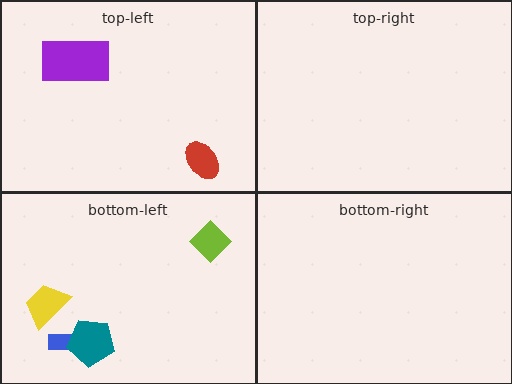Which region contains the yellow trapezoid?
The bottom-left region.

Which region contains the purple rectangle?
The top-left region.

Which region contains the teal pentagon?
The bottom-left region.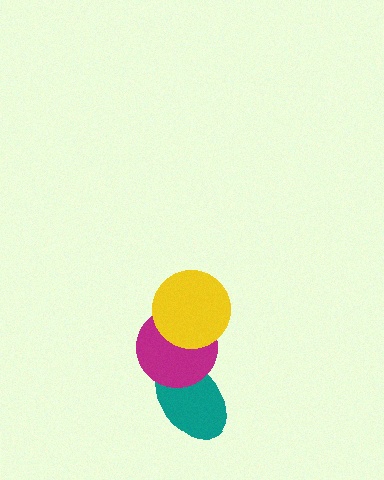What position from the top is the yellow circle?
The yellow circle is 1st from the top.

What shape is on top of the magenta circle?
The yellow circle is on top of the magenta circle.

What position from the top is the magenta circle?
The magenta circle is 2nd from the top.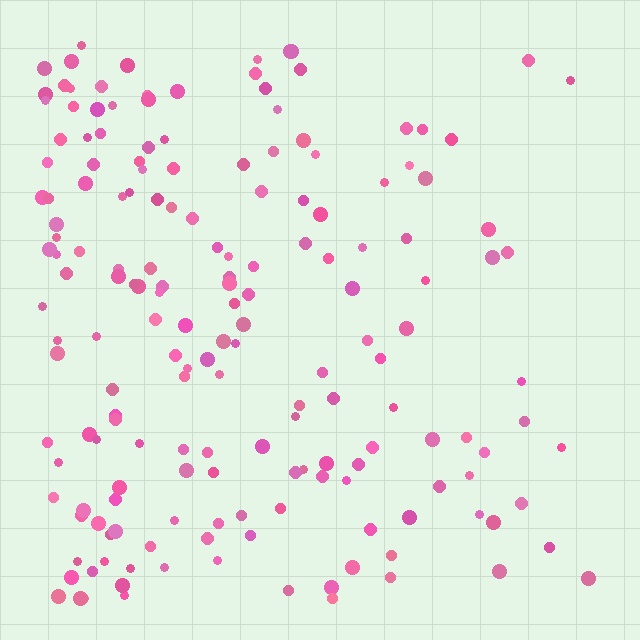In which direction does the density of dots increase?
From right to left, with the left side densest.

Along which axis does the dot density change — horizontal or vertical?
Horizontal.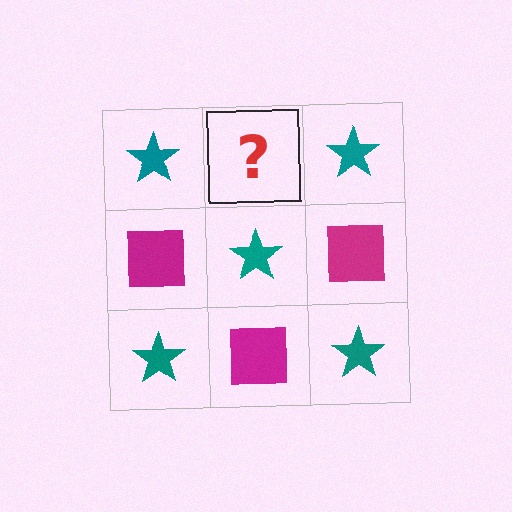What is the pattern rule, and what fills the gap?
The rule is that it alternates teal star and magenta square in a checkerboard pattern. The gap should be filled with a magenta square.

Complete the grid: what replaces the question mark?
The question mark should be replaced with a magenta square.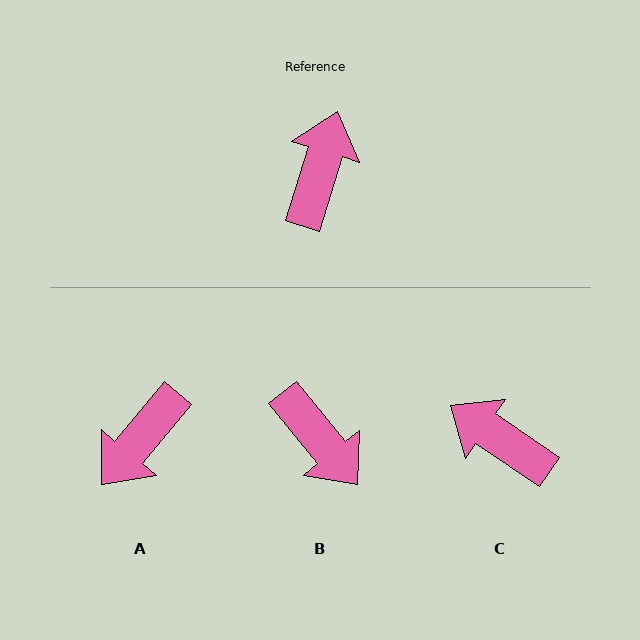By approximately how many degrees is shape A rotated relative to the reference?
Approximately 157 degrees counter-clockwise.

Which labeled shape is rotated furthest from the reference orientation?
A, about 157 degrees away.